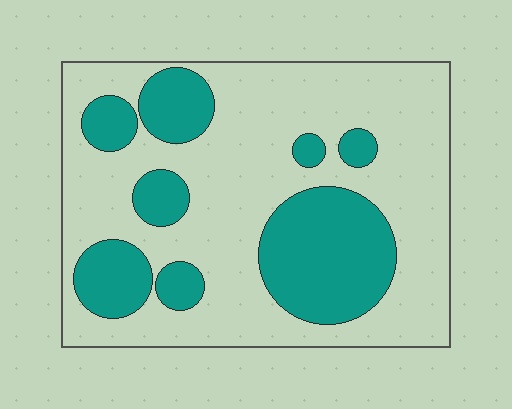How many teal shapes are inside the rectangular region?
8.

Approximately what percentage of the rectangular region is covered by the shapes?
Approximately 30%.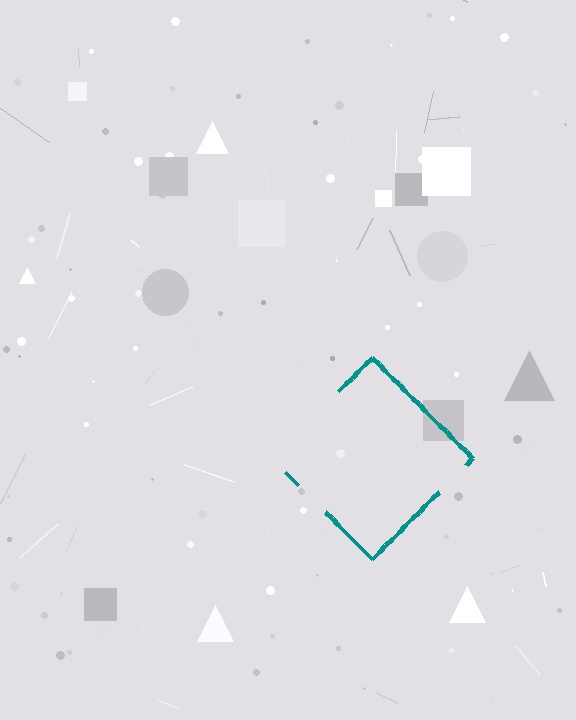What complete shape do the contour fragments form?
The contour fragments form a diamond.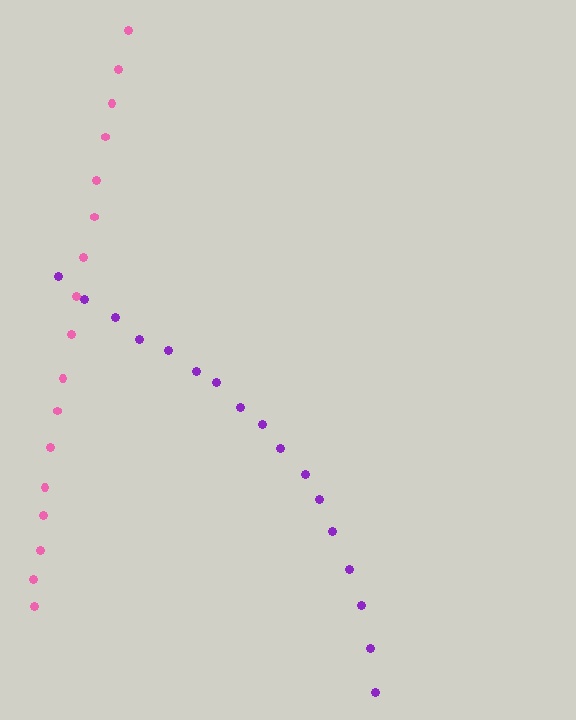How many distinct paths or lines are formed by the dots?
There are 2 distinct paths.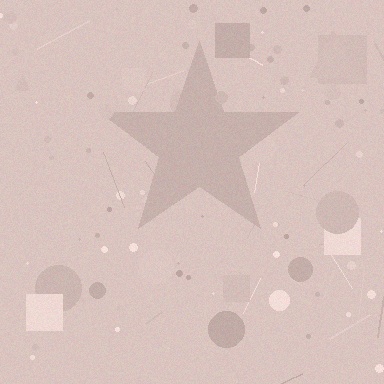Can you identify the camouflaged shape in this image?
The camouflaged shape is a star.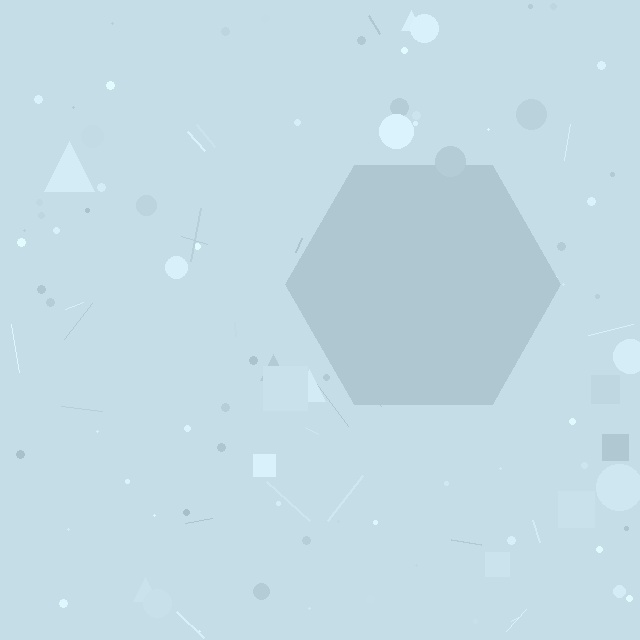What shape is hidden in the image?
A hexagon is hidden in the image.